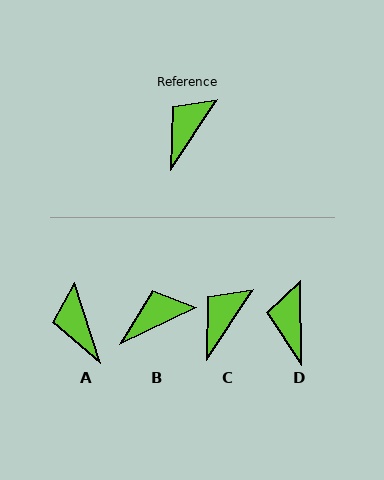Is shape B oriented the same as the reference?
No, it is off by about 30 degrees.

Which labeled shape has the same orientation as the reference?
C.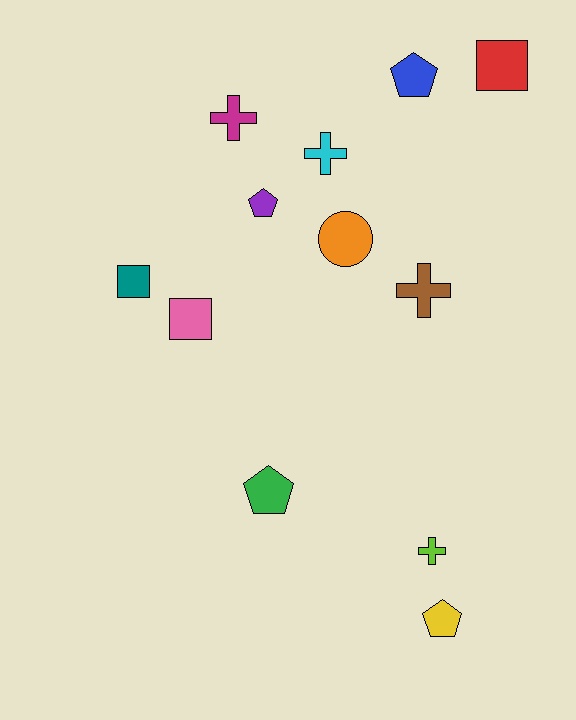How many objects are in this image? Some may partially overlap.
There are 12 objects.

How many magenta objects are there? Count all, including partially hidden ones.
There is 1 magenta object.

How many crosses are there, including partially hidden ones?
There are 4 crosses.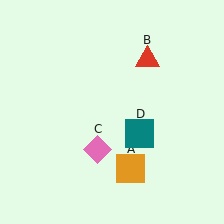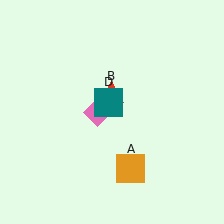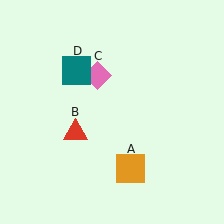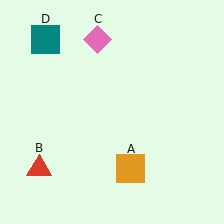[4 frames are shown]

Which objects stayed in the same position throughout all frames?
Orange square (object A) remained stationary.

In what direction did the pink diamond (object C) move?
The pink diamond (object C) moved up.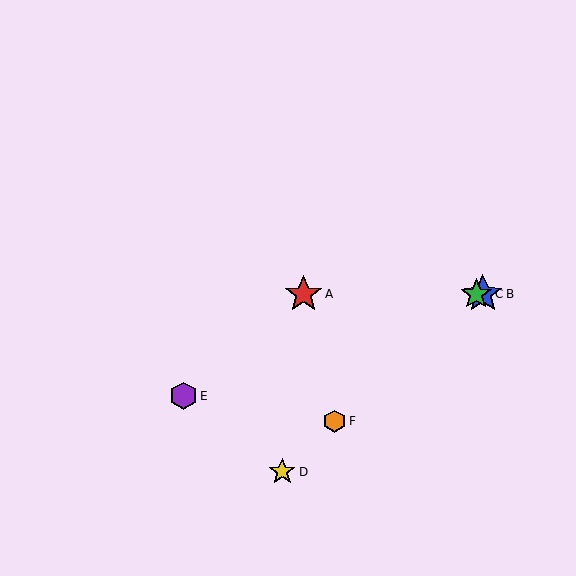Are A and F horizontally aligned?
No, A is at y≈294 and F is at y≈421.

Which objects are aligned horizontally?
Objects A, B, C are aligned horizontally.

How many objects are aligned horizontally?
3 objects (A, B, C) are aligned horizontally.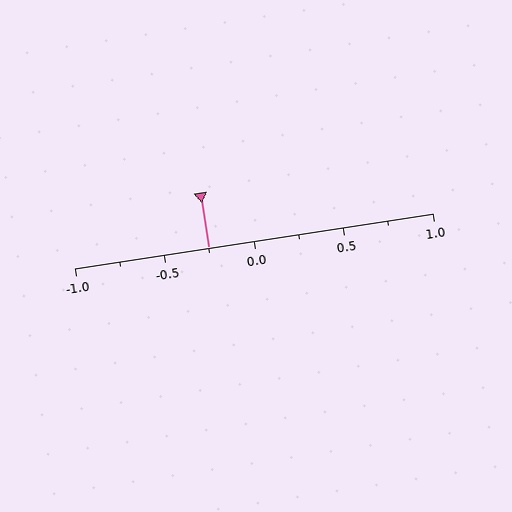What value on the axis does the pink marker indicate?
The marker indicates approximately -0.25.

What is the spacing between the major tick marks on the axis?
The major ticks are spaced 0.5 apart.